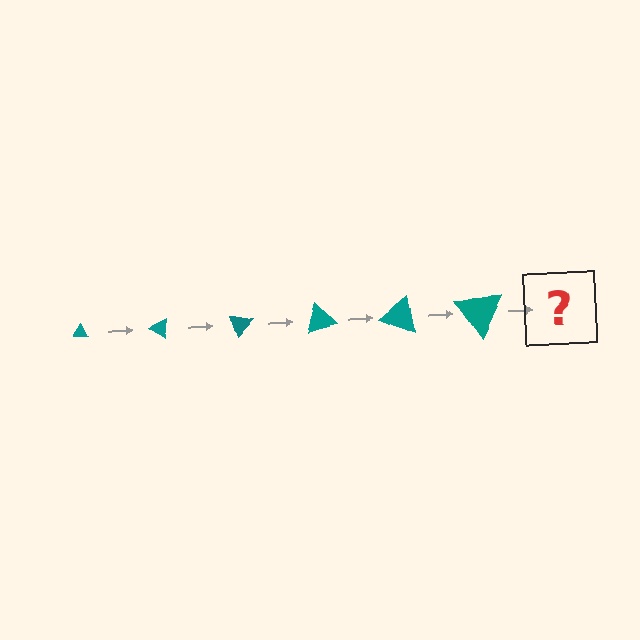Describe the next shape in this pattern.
It should be a triangle, larger than the previous one and rotated 210 degrees from the start.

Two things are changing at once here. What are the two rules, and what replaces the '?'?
The two rules are that the triangle grows larger each step and it rotates 35 degrees each step. The '?' should be a triangle, larger than the previous one and rotated 210 degrees from the start.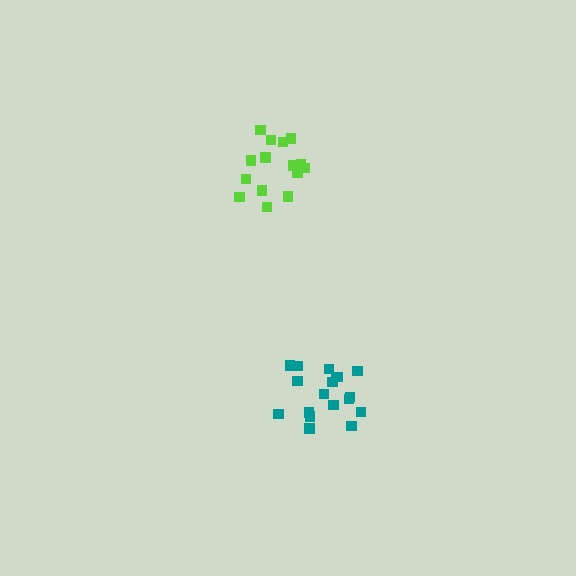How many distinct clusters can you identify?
There are 2 distinct clusters.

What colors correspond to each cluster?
The clusters are colored: lime, teal.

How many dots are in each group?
Group 1: 15 dots, Group 2: 18 dots (33 total).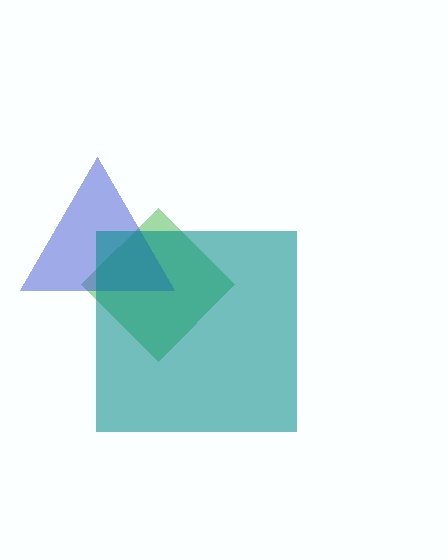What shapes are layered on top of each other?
The layered shapes are: a green diamond, a blue triangle, a teal square.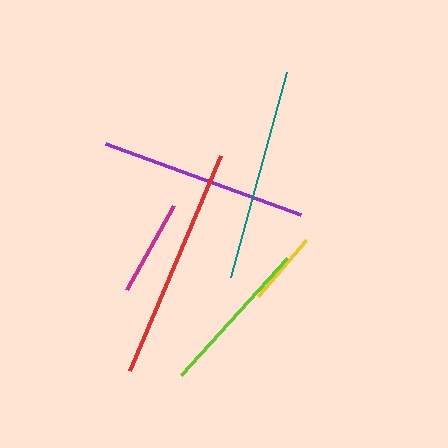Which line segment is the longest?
The red line is the longest at approximately 234 pixels.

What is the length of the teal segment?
The teal segment is approximately 213 pixels long.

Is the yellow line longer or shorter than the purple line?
The purple line is longer than the yellow line.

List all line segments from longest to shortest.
From longest to shortest: red, teal, purple, lime, magenta, yellow.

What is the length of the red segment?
The red segment is approximately 234 pixels long.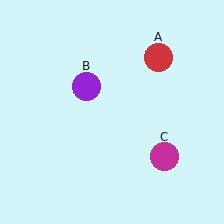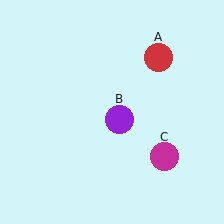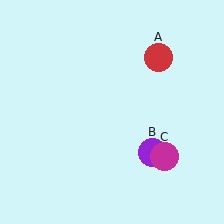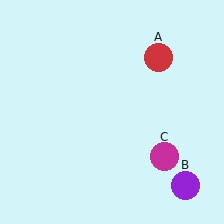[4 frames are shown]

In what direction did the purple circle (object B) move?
The purple circle (object B) moved down and to the right.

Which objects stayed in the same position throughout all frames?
Red circle (object A) and magenta circle (object C) remained stationary.